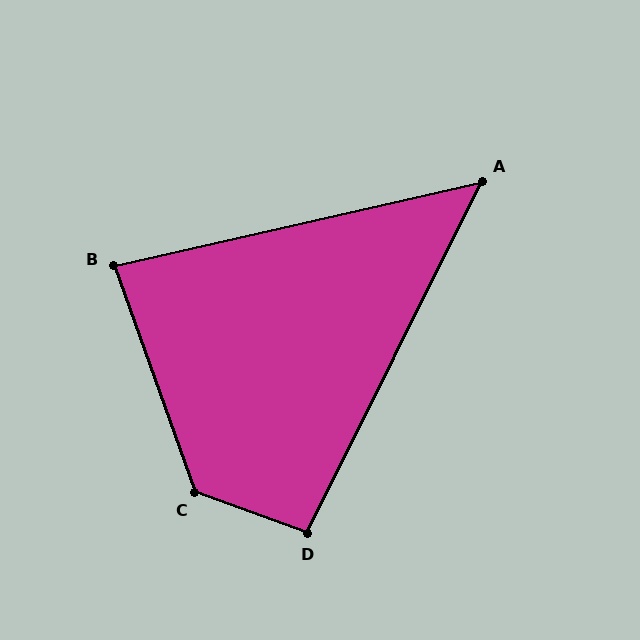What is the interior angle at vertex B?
Approximately 83 degrees (acute).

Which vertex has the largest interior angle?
C, at approximately 129 degrees.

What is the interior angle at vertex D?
Approximately 97 degrees (obtuse).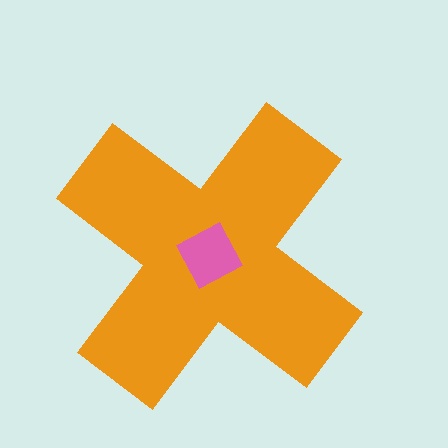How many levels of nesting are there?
2.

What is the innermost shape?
The pink square.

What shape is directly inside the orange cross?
The pink square.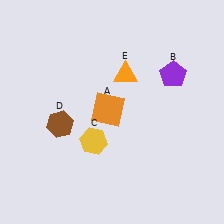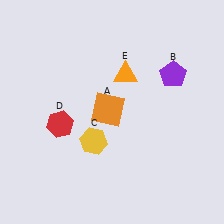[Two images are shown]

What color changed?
The hexagon (D) changed from brown in Image 1 to red in Image 2.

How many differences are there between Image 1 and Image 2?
There is 1 difference between the two images.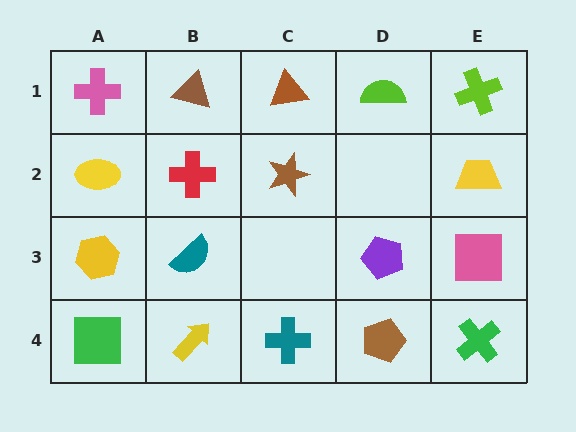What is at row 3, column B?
A teal semicircle.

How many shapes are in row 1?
5 shapes.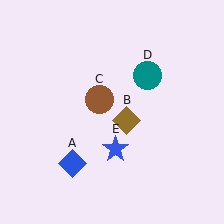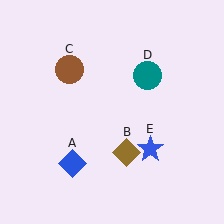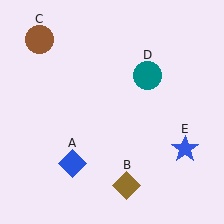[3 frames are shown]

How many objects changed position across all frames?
3 objects changed position: brown diamond (object B), brown circle (object C), blue star (object E).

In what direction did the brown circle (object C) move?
The brown circle (object C) moved up and to the left.